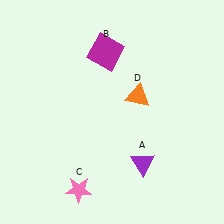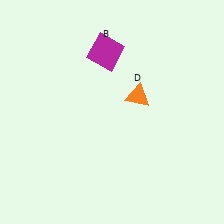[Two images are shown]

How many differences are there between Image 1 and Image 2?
There are 2 differences between the two images.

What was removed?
The pink star (C), the purple triangle (A) were removed in Image 2.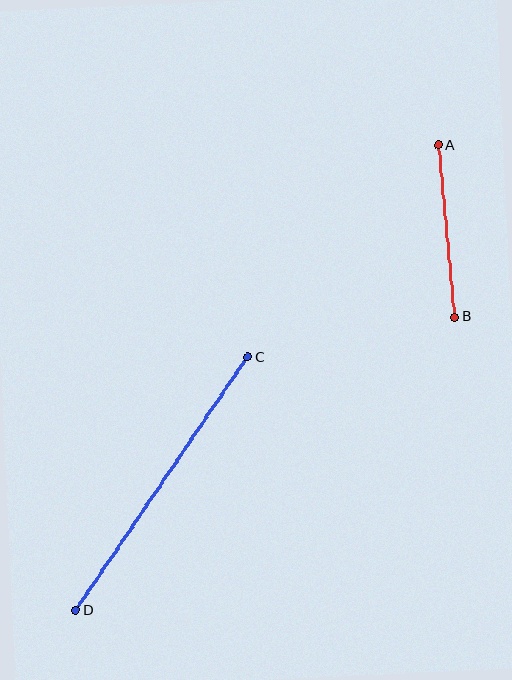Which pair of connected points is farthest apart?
Points C and D are farthest apart.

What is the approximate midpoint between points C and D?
The midpoint is at approximately (162, 484) pixels.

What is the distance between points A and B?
The distance is approximately 173 pixels.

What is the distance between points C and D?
The distance is approximately 306 pixels.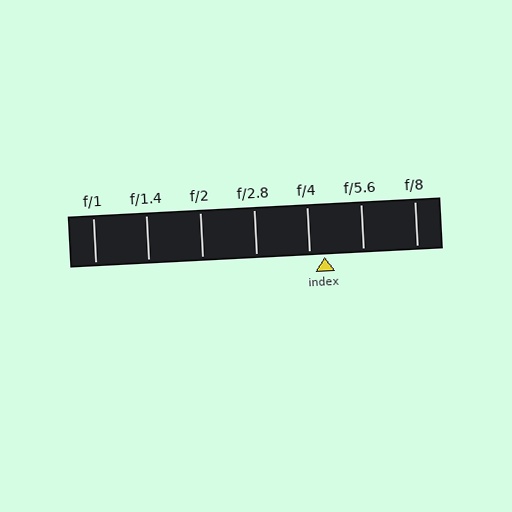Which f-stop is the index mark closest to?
The index mark is closest to f/4.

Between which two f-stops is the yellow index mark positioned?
The index mark is between f/4 and f/5.6.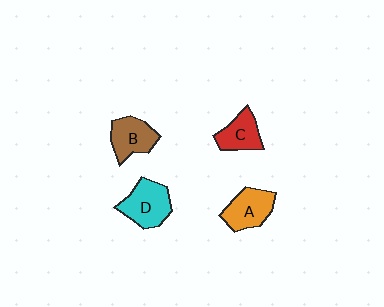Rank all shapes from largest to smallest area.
From largest to smallest: D (cyan), A (orange), B (brown), C (red).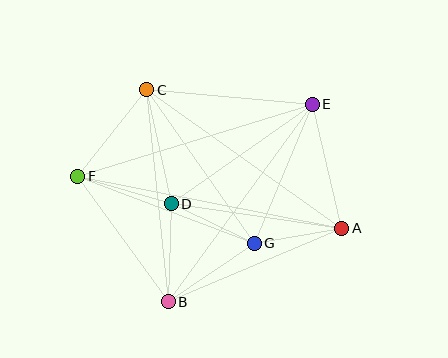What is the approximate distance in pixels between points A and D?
The distance between A and D is approximately 172 pixels.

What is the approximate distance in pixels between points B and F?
The distance between B and F is approximately 155 pixels.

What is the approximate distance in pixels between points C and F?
The distance between C and F is approximately 111 pixels.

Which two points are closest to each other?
Points A and G are closest to each other.